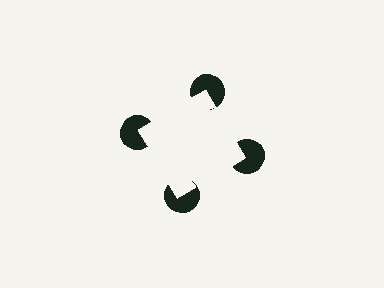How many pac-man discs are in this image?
There are 4 — one at each vertex of the illusory square.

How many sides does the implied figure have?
4 sides.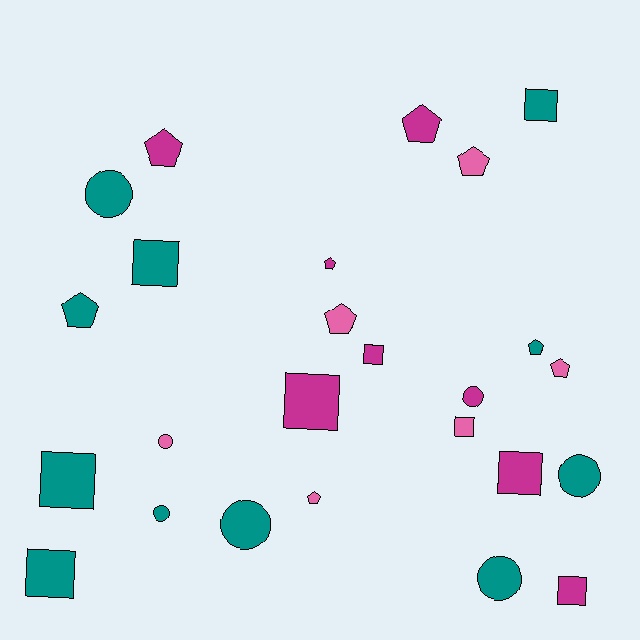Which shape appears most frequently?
Square, with 9 objects.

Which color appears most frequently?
Teal, with 11 objects.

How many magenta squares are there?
There are 4 magenta squares.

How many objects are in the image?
There are 25 objects.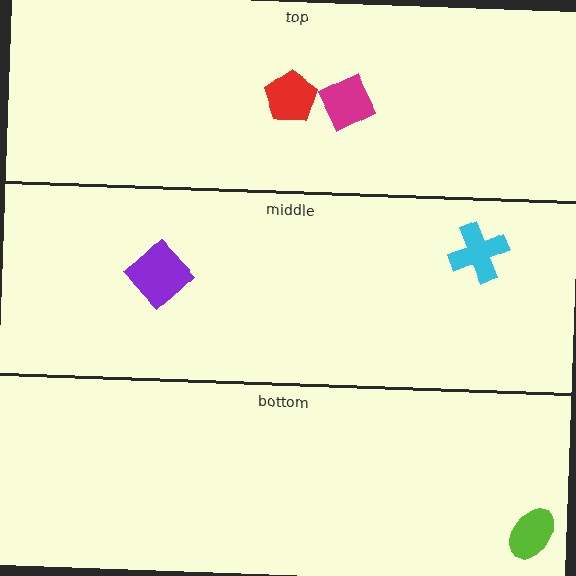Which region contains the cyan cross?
The middle region.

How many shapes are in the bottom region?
1.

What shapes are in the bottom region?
The lime ellipse.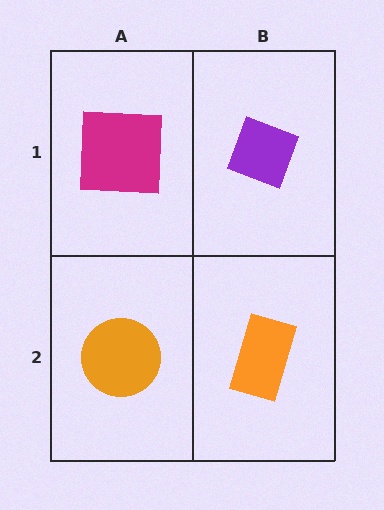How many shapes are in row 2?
2 shapes.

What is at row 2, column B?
An orange rectangle.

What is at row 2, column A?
An orange circle.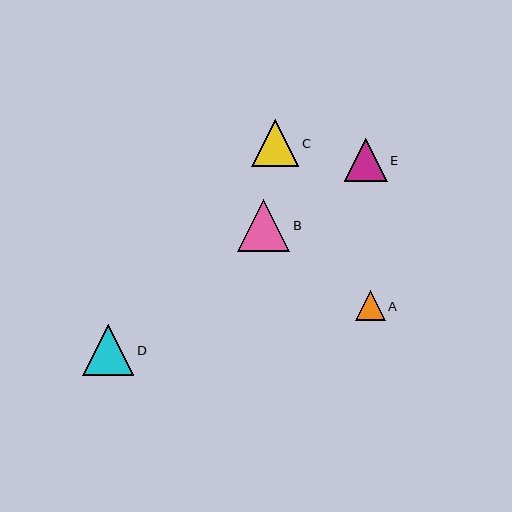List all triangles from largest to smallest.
From largest to smallest: D, B, C, E, A.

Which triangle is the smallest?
Triangle A is the smallest with a size of approximately 30 pixels.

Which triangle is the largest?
Triangle D is the largest with a size of approximately 52 pixels.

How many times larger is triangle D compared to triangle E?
Triangle D is approximately 1.2 times the size of triangle E.